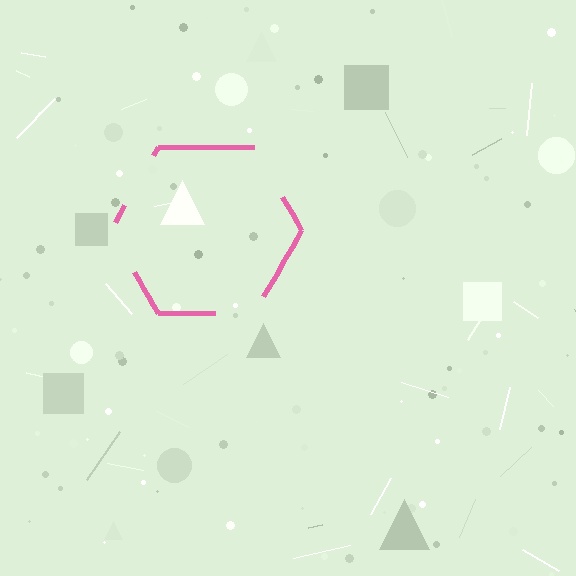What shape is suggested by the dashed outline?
The dashed outline suggests a hexagon.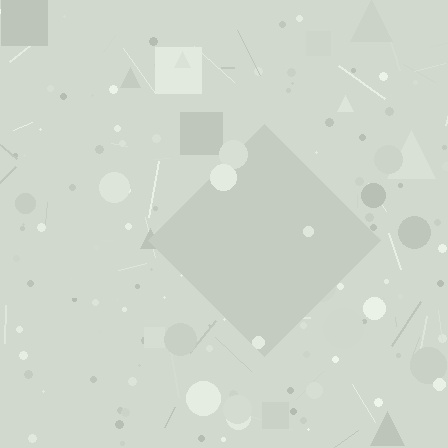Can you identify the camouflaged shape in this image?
The camouflaged shape is a diamond.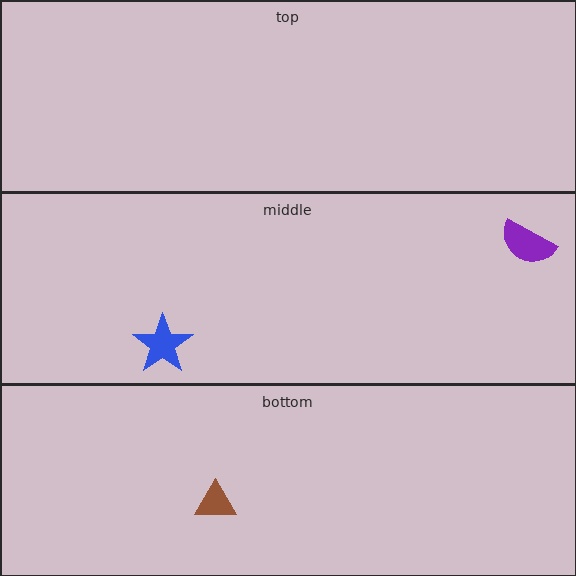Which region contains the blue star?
The middle region.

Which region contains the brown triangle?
The bottom region.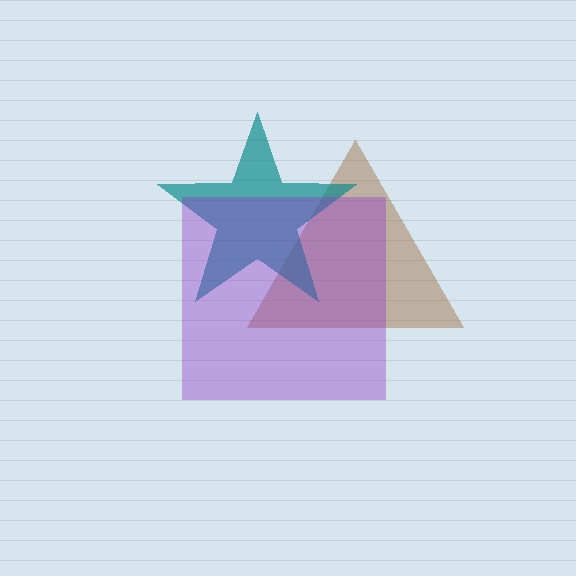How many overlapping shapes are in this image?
There are 3 overlapping shapes in the image.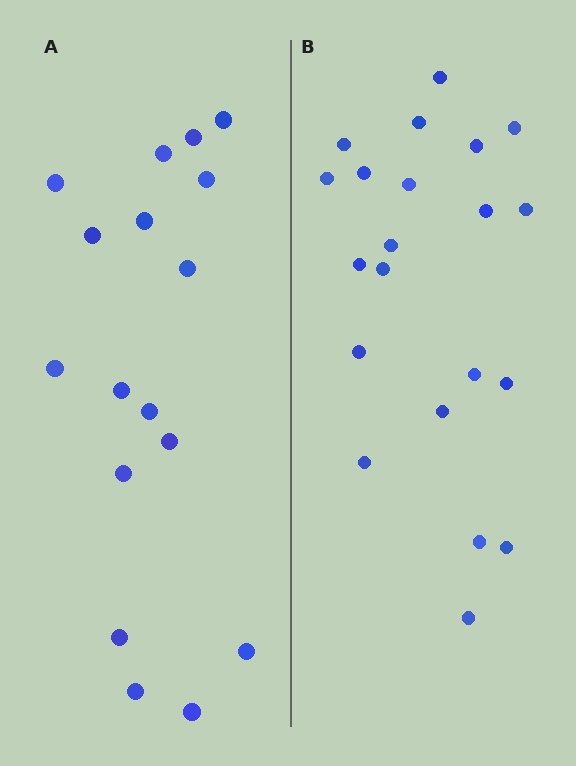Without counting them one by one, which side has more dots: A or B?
Region B (the right region) has more dots.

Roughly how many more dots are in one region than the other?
Region B has about 4 more dots than region A.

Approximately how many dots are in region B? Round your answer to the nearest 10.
About 20 dots. (The exact count is 21, which rounds to 20.)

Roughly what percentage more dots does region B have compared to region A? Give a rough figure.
About 25% more.